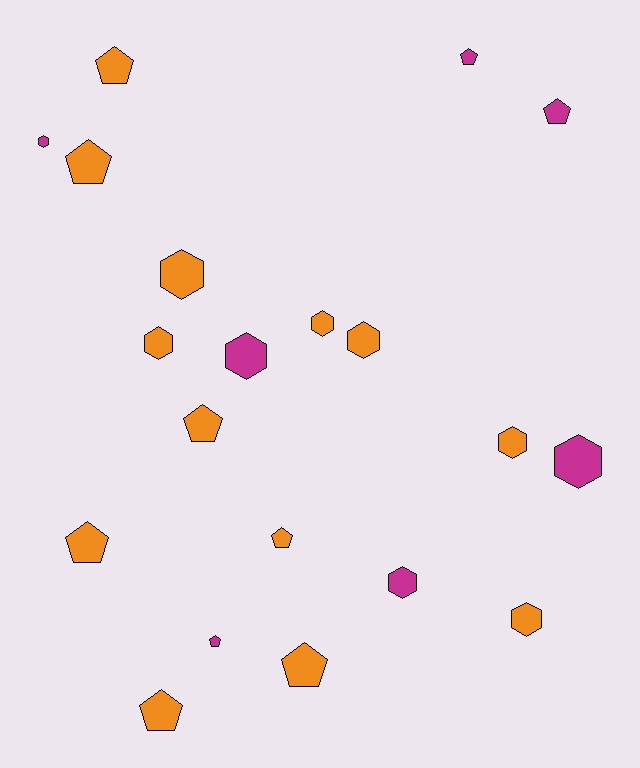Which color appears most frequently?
Orange, with 13 objects.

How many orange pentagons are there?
There are 7 orange pentagons.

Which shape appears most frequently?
Hexagon, with 10 objects.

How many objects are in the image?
There are 20 objects.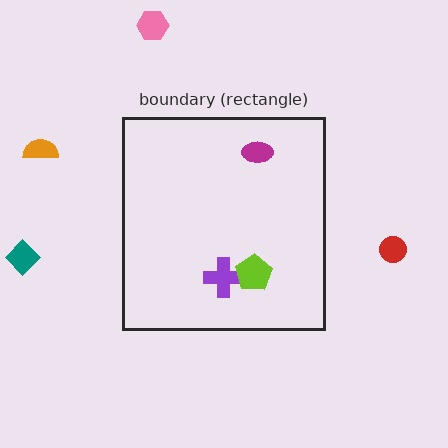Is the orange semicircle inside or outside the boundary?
Outside.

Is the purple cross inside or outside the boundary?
Inside.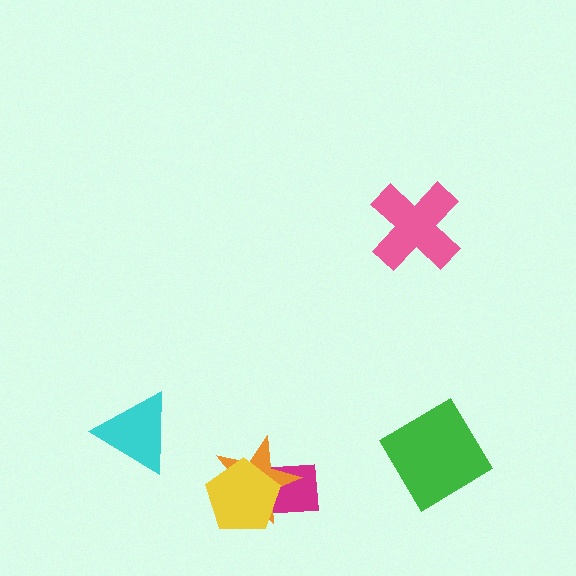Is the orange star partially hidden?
Yes, it is partially covered by another shape.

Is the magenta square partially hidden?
Yes, it is partially covered by another shape.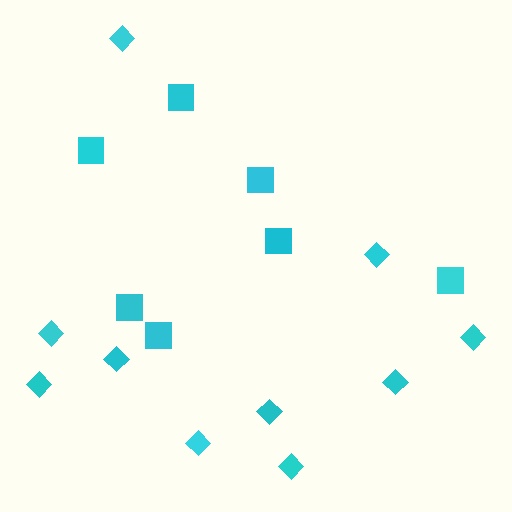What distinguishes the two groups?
There are 2 groups: one group of squares (7) and one group of diamonds (10).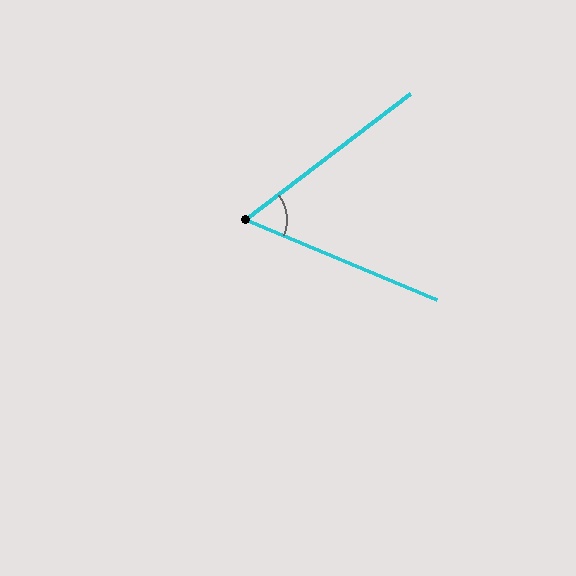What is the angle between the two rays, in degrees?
Approximately 60 degrees.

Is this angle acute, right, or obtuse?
It is acute.